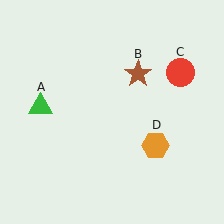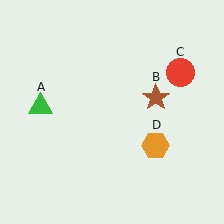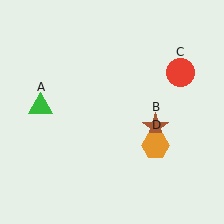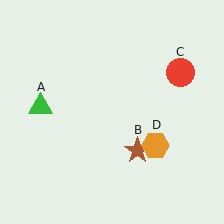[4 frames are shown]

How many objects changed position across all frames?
1 object changed position: brown star (object B).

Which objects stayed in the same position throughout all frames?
Green triangle (object A) and red circle (object C) and orange hexagon (object D) remained stationary.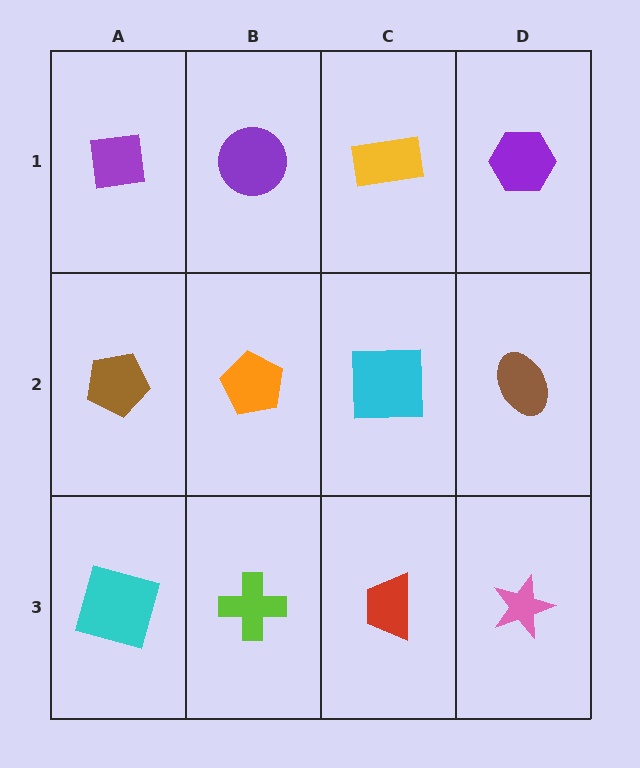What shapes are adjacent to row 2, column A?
A purple square (row 1, column A), a cyan square (row 3, column A), an orange pentagon (row 2, column B).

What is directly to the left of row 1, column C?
A purple circle.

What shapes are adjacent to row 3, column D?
A brown ellipse (row 2, column D), a red trapezoid (row 3, column C).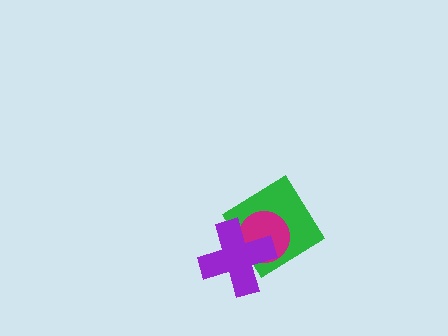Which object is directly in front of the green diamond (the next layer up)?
The magenta circle is directly in front of the green diamond.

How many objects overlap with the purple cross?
2 objects overlap with the purple cross.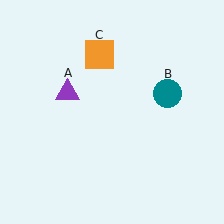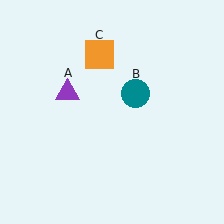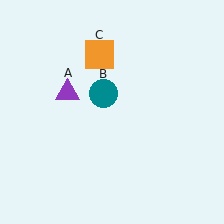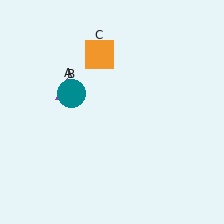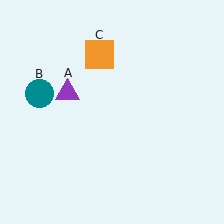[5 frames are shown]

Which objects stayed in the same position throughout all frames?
Purple triangle (object A) and orange square (object C) remained stationary.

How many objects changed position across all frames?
1 object changed position: teal circle (object B).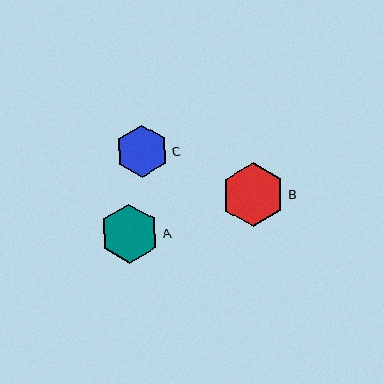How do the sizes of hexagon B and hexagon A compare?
Hexagon B and hexagon A are approximately the same size.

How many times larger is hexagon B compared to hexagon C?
Hexagon B is approximately 1.2 times the size of hexagon C.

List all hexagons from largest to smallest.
From largest to smallest: B, A, C.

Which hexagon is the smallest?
Hexagon C is the smallest with a size of approximately 53 pixels.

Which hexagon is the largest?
Hexagon B is the largest with a size of approximately 64 pixels.